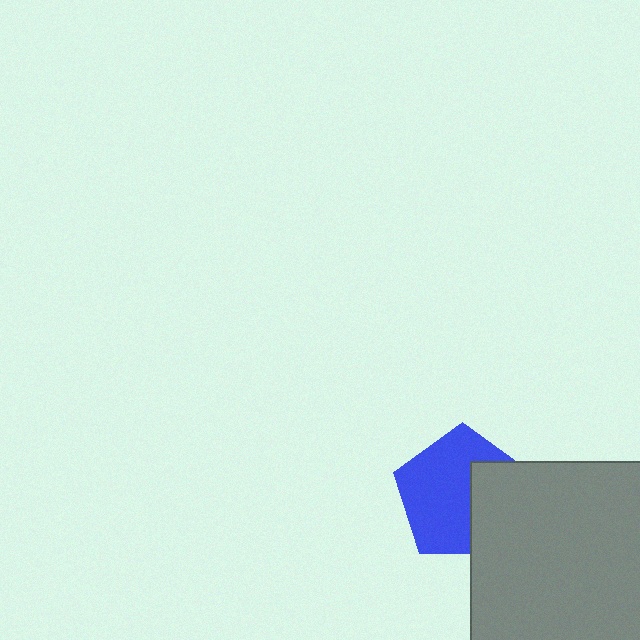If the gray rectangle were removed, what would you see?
You would see the complete blue pentagon.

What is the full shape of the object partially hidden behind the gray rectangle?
The partially hidden object is a blue pentagon.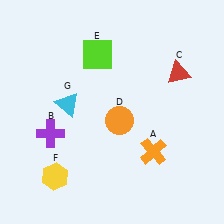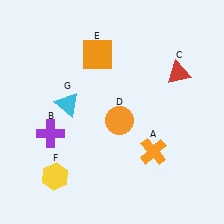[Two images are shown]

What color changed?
The square (E) changed from lime in Image 1 to orange in Image 2.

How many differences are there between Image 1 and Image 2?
There is 1 difference between the two images.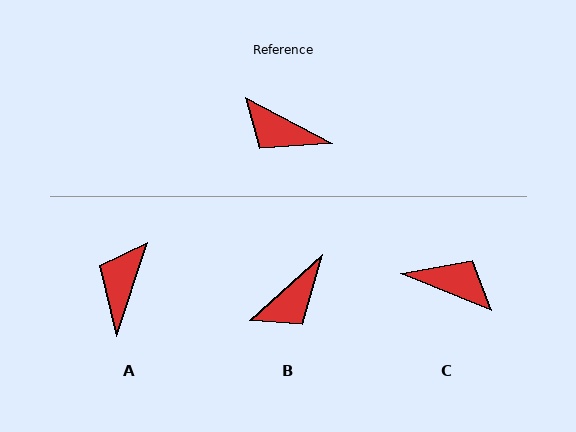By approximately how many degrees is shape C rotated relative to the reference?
Approximately 174 degrees clockwise.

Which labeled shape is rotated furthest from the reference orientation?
C, about 174 degrees away.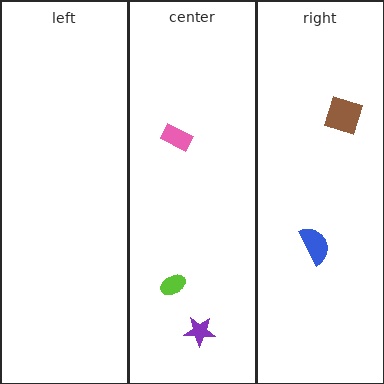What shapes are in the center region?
The pink rectangle, the purple star, the lime ellipse.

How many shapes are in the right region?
2.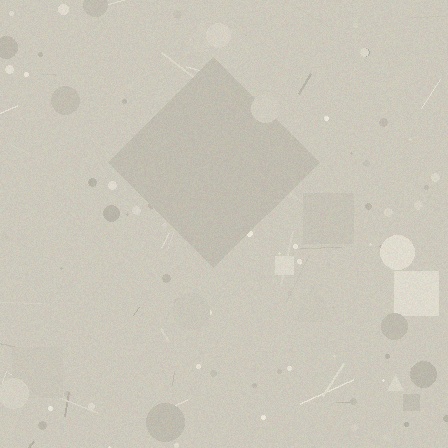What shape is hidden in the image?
A diamond is hidden in the image.